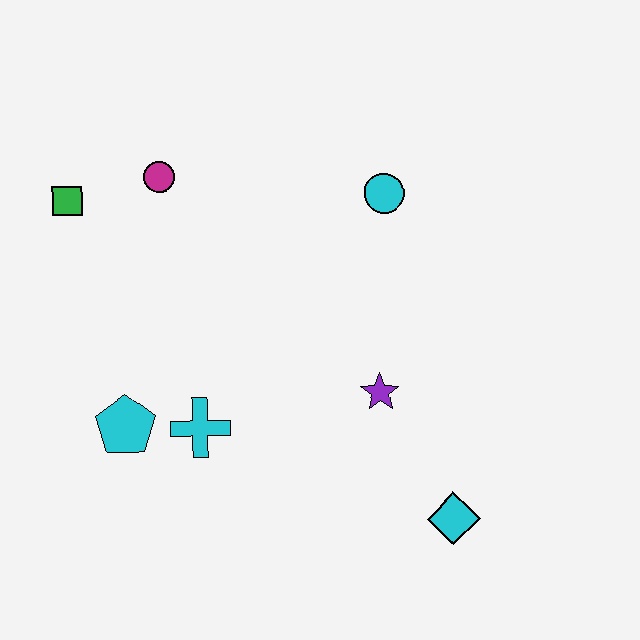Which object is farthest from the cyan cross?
The cyan circle is farthest from the cyan cross.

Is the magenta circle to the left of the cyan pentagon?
No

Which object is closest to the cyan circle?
The purple star is closest to the cyan circle.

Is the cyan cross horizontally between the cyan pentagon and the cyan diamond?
Yes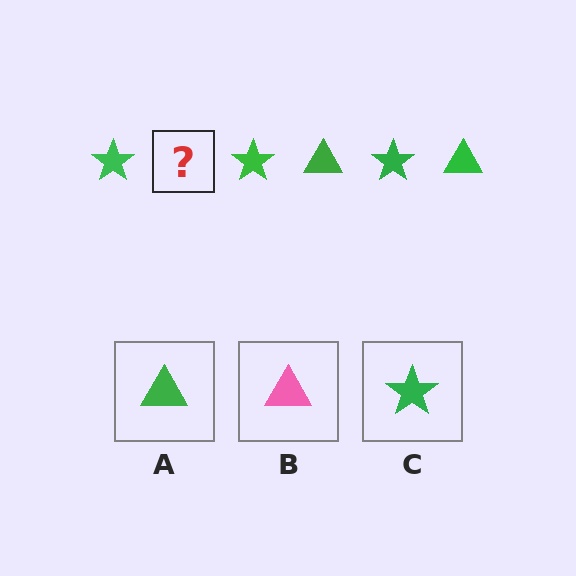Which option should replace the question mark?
Option A.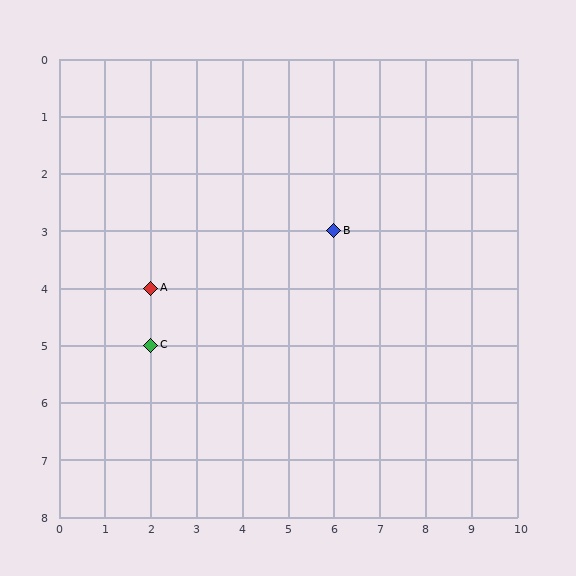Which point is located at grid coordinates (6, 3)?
Point B is at (6, 3).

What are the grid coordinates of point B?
Point B is at grid coordinates (6, 3).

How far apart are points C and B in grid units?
Points C and B are 4 columns and 2 rows apart (about 4.5 grid units diagonally).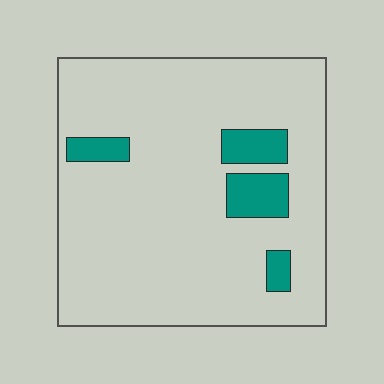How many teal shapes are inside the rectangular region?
4.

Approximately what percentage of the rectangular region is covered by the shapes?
Approximately 10%.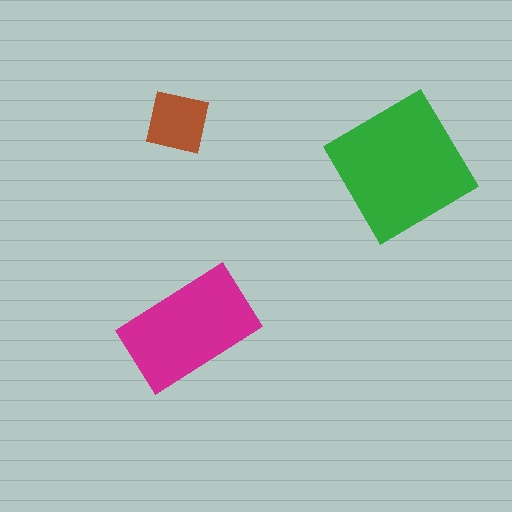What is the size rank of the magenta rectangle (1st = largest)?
2nd.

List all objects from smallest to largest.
The brown square, the magenta rectangle, the green diamond.